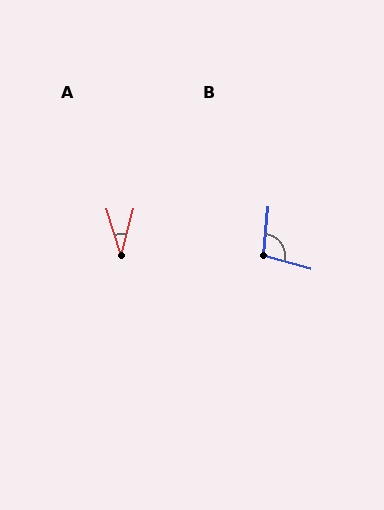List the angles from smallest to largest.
A (31°), B (101°).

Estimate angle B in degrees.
Approximately 101 degrees.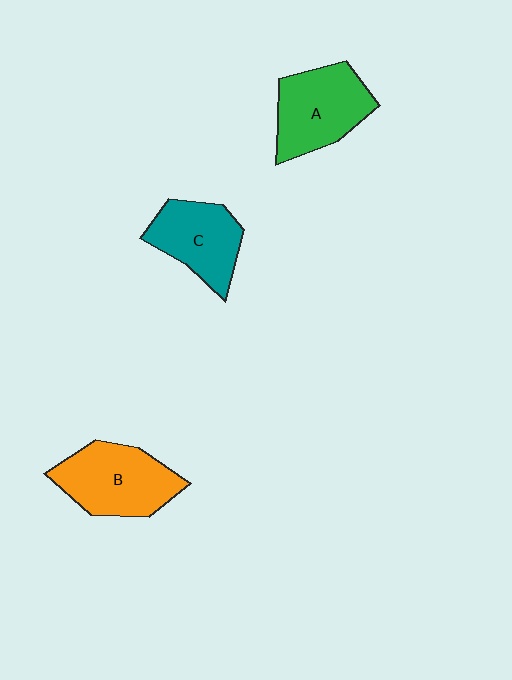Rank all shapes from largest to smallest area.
From largest to smallest: B (orange), A (green), C (teal).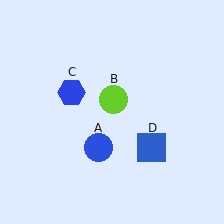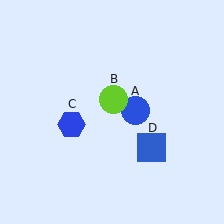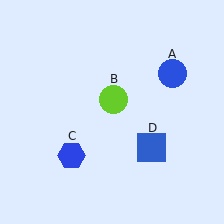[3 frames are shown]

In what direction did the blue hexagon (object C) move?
The blue hexagon (object C) moved down.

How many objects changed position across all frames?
2 objects changed position: blue circle (object A), blue hexagon (object C).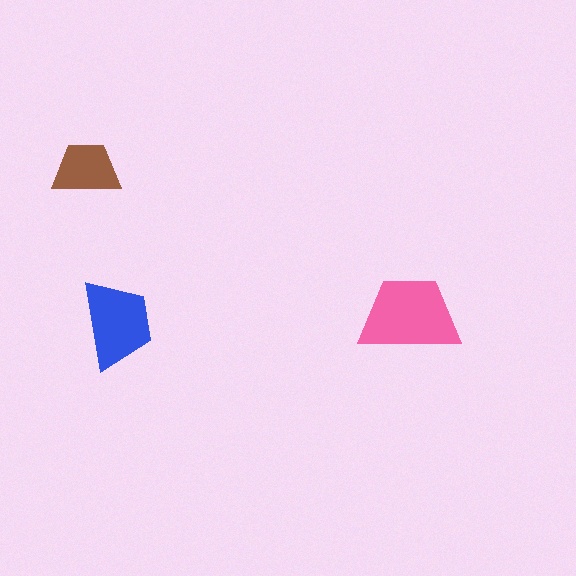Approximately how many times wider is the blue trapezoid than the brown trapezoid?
About 1.5 times wider.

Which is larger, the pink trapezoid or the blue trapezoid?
The pink one.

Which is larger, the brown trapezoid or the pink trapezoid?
The pink one.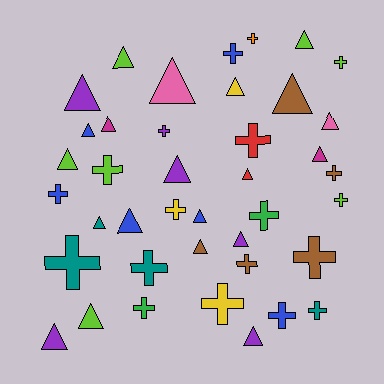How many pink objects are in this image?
There are 2 pink objects.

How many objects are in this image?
There are 40 objects.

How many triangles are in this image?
There are 21 triangles.